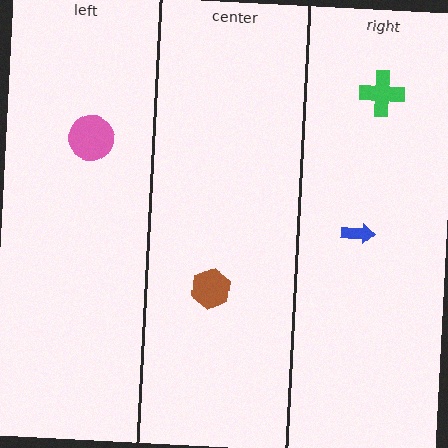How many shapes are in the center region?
1.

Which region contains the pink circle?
The left region.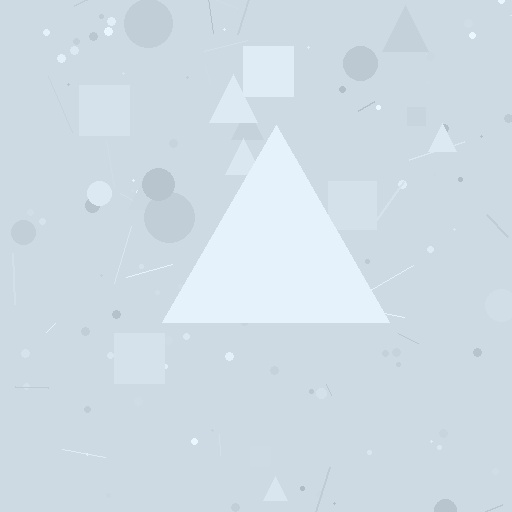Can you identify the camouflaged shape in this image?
The camouflaged shape is a triangle.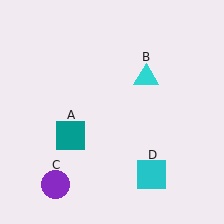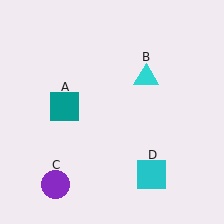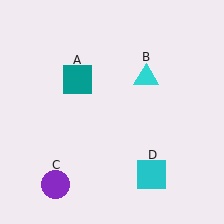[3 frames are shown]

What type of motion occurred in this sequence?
The teal square (object A) rotated clockwise around the center of the scene.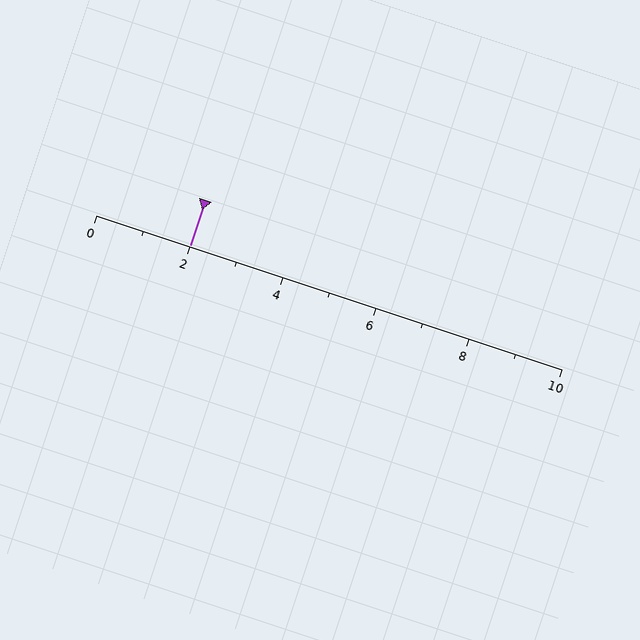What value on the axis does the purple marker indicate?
The marker indicates approximately 2.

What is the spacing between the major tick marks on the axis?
The major ticks are spaced 2 apart.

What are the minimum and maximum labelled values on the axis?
The axis runs from 0 to 10.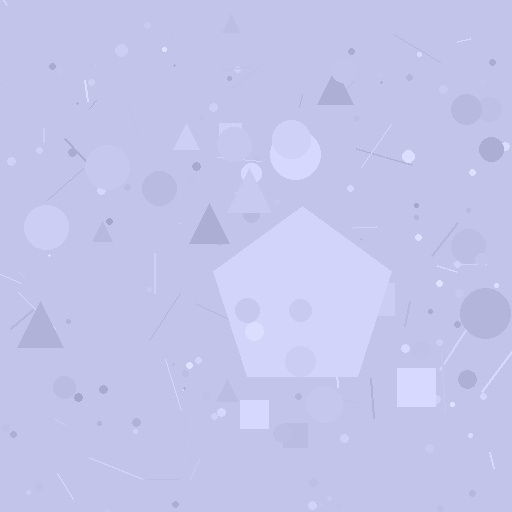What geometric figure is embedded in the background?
A pentagon is embedded in the background.